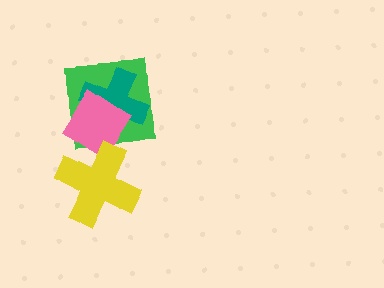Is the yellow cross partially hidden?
No, no other shape covers it.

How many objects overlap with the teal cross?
2 objects overlap with the teal cross.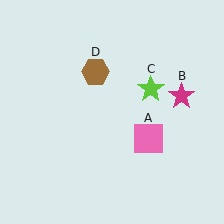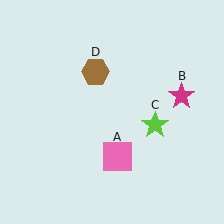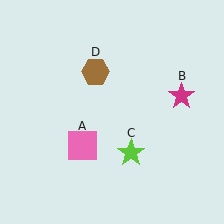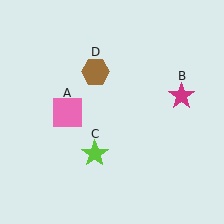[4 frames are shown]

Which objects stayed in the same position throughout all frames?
Magenta star (object B) and brown hexagon (object D) remained stationary.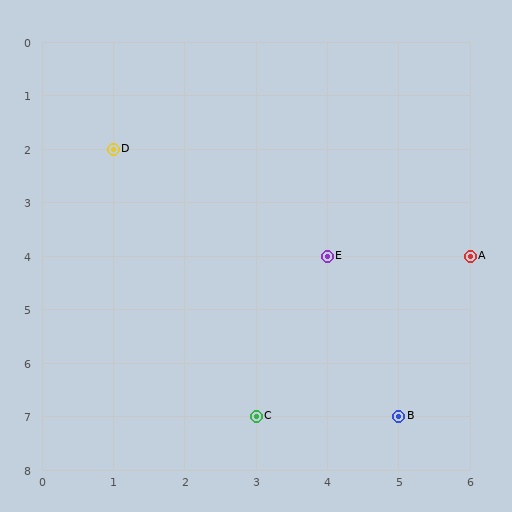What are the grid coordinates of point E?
Point E is at grid coordinates (4, 4).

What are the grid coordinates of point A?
Point A is at grid coordinates (6, 4).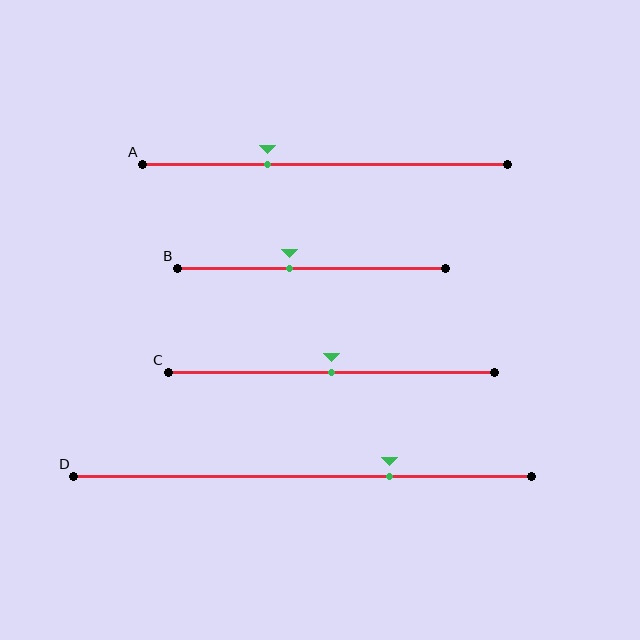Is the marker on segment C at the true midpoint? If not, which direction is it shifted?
Yes, the marker on segment C is at the true midpoint.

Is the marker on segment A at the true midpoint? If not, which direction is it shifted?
No, the marker on segment A is shifted to the left by about 16% of the segment length.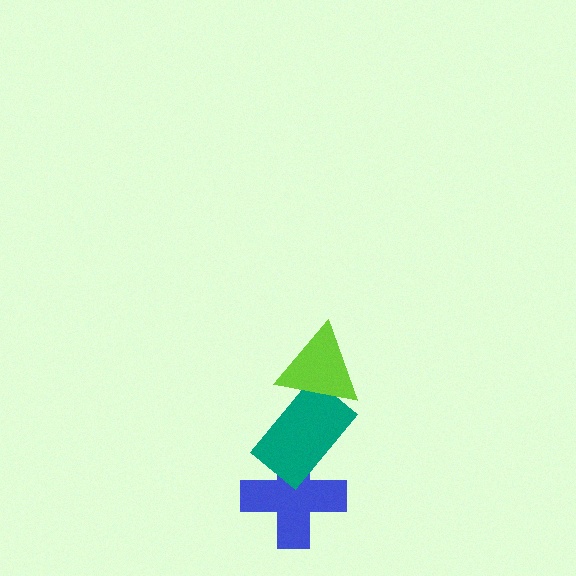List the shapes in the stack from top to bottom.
From top to bottom: the lime triangle, the teal rectangle, the blue cross.